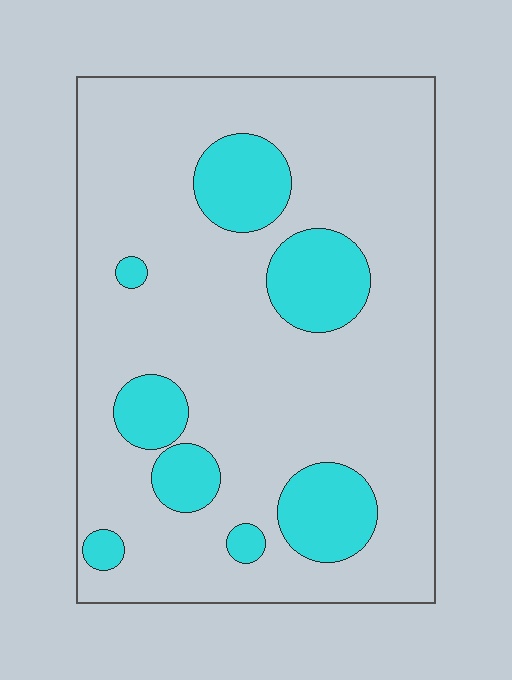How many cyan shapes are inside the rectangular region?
8.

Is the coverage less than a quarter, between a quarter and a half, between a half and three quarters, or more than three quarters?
Less than a quarter.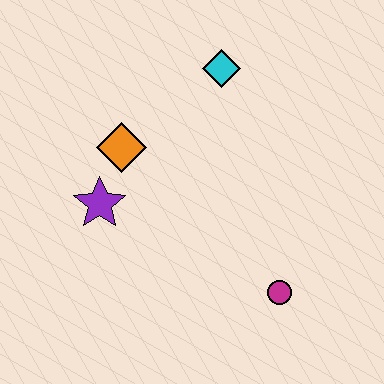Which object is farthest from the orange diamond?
The magenta circle is farthest from the orange diamond.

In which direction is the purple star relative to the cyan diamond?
The purple star is below the cyan diamond.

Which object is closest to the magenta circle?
The purple star is closest to the magenta circle.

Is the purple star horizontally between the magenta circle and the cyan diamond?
No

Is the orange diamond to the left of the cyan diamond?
Yes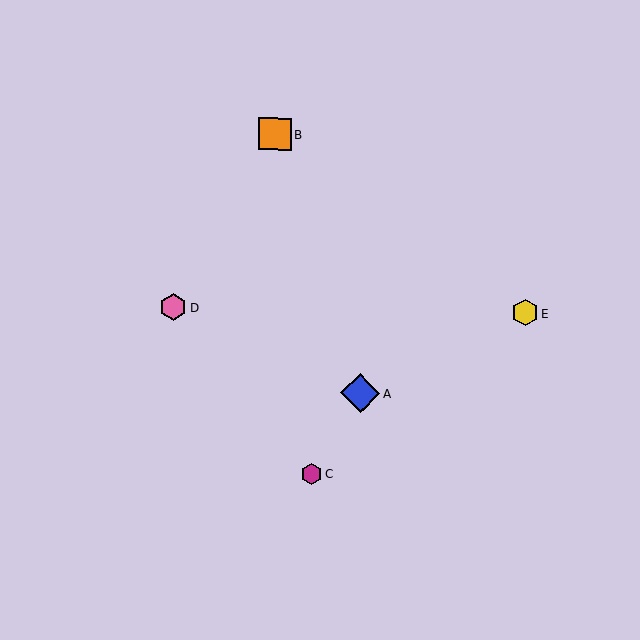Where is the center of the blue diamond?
The center of the blue diamond is at (360, 393).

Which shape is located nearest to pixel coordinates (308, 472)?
The magenta hexagon (labeled C) at (312, 474) is nearest to that location.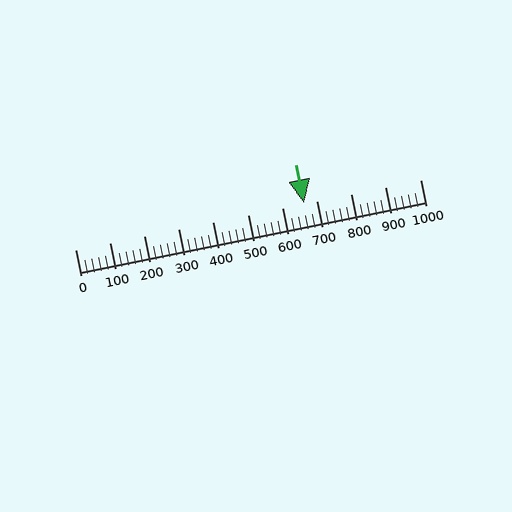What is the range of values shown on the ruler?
The ruler shows values from 0 to 1000.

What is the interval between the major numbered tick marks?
The major tick marks are spaced 100 units apart.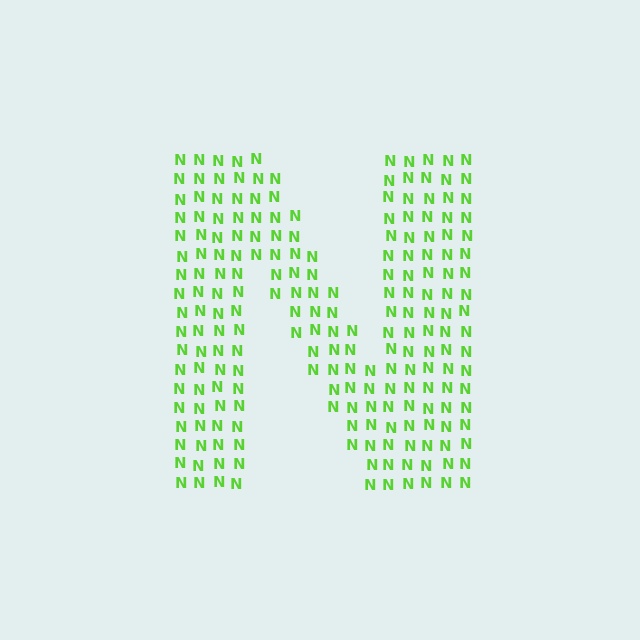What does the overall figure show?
The overall figure shows the letter N.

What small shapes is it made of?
It is made of small letter N's.